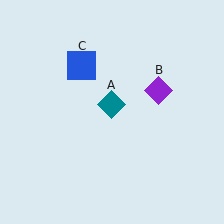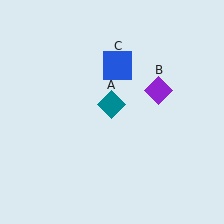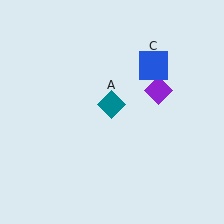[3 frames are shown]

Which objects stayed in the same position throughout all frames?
Teal diamond (object A) and purple diamond (object B) remained stationary.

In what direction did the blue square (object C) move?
The blue square (object C) moved right.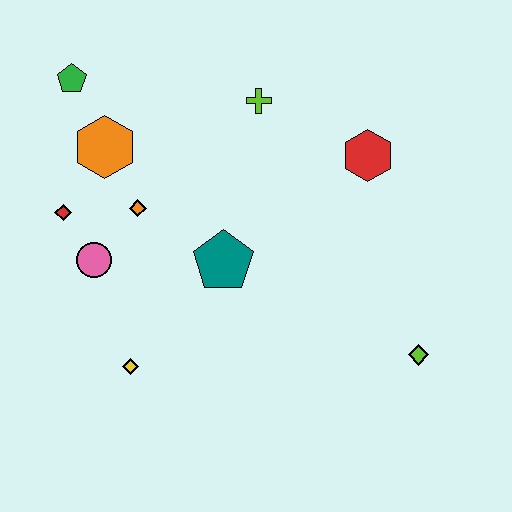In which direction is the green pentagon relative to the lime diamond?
The green pentagon is to the left of the lime diamond.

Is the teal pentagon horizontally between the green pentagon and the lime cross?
Yes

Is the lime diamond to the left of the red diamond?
No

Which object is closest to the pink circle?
The red diamond is closest to the pink circle.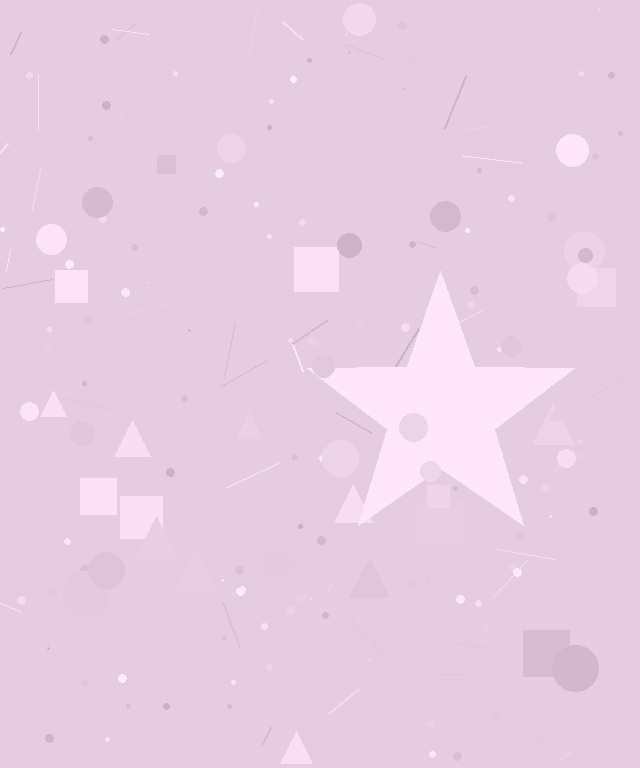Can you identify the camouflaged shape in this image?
The camouflaged shape is a star.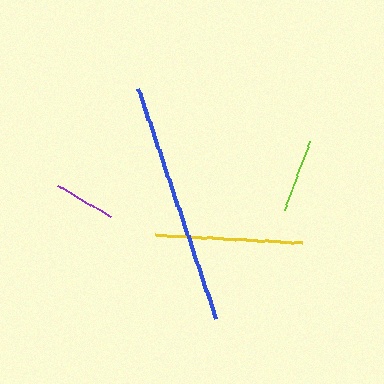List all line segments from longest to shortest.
From longest to shortest: blue, yellow, lime, purple.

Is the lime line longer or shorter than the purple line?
The lime line is longer than the purple line.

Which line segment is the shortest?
The purple line is the shortest at approximately 62 pixels.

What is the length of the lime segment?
The lime segment is approximately 73 pixels long.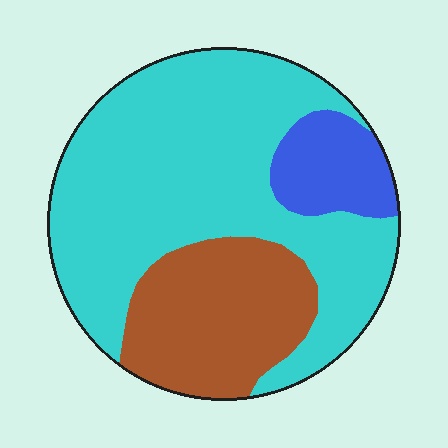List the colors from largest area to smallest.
From largest to smallest: cyan, brown, blue.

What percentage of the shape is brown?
Brown covers 25% of the shape.